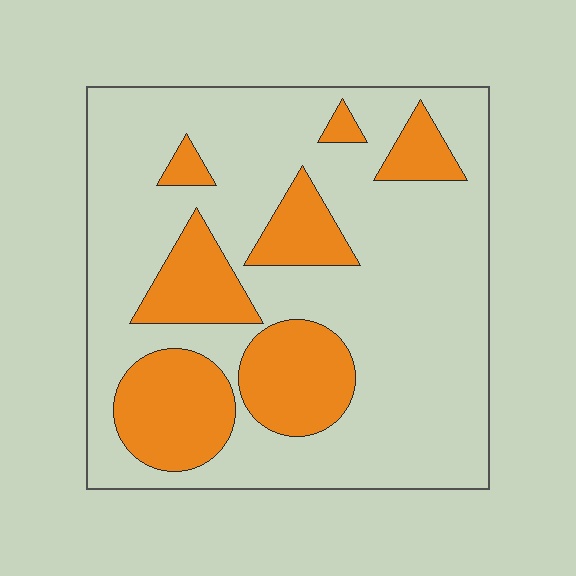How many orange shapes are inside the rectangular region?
7.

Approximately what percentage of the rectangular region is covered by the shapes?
Approximately 25%.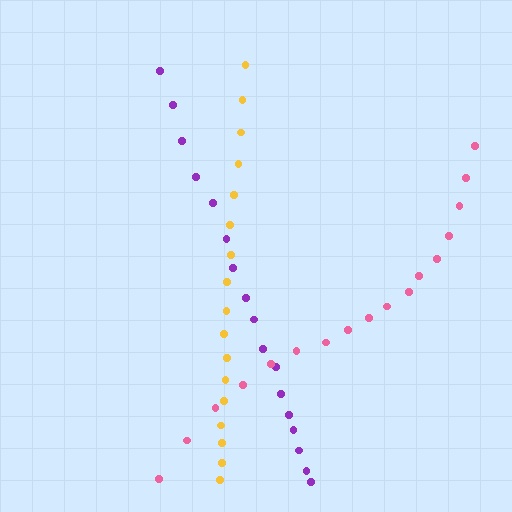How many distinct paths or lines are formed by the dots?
There are 3 distinct paths.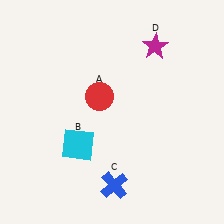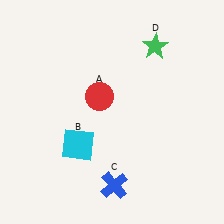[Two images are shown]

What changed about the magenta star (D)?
In Image 1, D is magenta. In Image 2, it changed to green.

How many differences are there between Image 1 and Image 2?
There is 1 difference between the two images.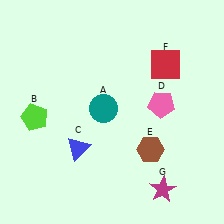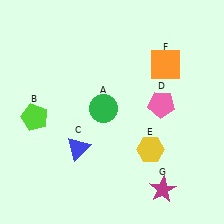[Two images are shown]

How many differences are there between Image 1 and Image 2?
There are 3 differences between the two images.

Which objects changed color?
A changed from teal to green. E changed from brown to yellow. F changed from red to orange.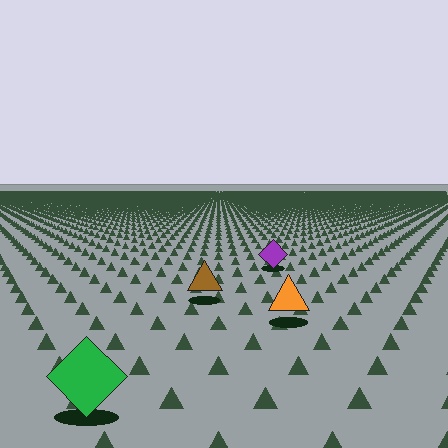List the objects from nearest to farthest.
From nearest to farthest: the green diamond, the orange triangle, the brown triangle, the purple diamond.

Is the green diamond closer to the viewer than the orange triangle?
Yes. The green diamond is closer — you can tell from the texture gradient: the ground texture is coarser near it.